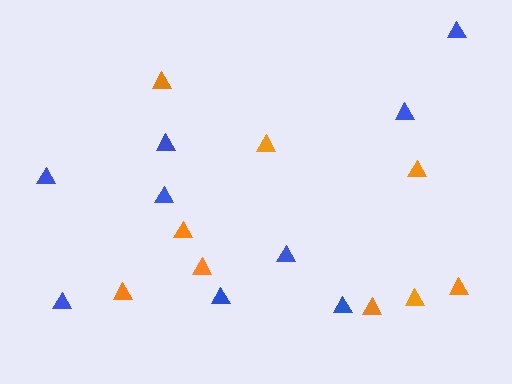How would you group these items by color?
There are 2 groups: one group of blue triangles (9) and one group of orange triangles (9).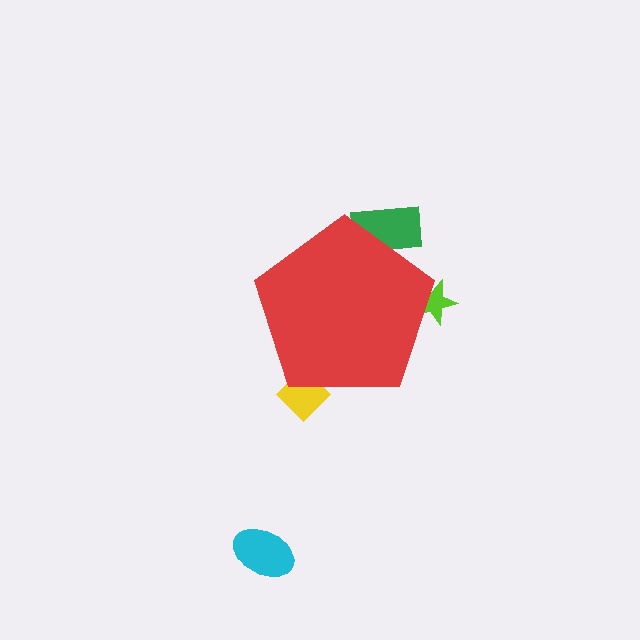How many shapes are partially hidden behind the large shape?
3 shapes are partially hidden.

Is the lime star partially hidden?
Yes, the lime star is partially hidden behind the red pentagon.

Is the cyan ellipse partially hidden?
No, the cyan ellipse is fully visible.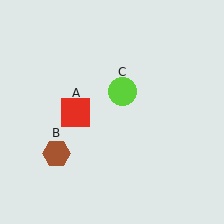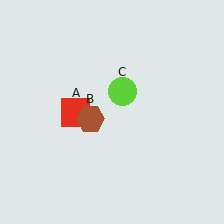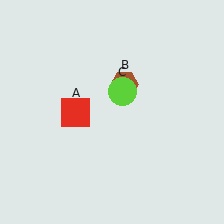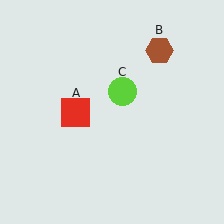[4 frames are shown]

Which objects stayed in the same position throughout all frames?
Red square (object A) and lime circle (object C) remained stationary.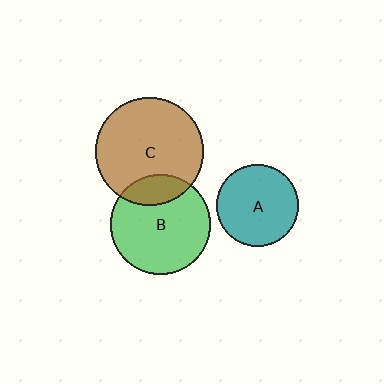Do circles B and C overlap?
Yes.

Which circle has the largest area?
Circle C (brown).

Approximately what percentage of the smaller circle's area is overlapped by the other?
Approximately 20%.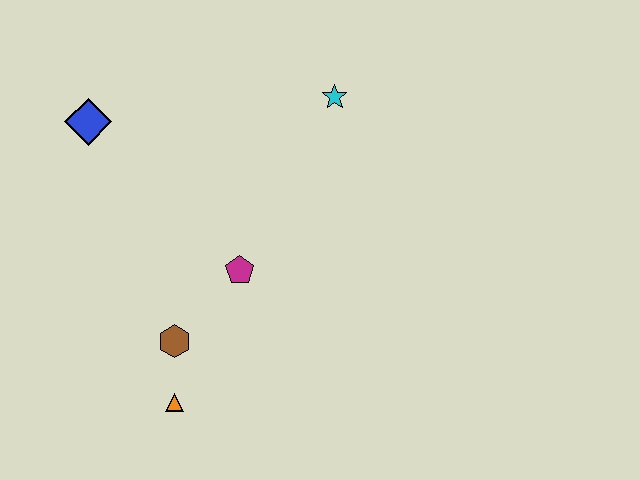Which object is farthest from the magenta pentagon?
The blue diamond is farthest from the magenta pentagon.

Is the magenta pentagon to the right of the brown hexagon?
Yes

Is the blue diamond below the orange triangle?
No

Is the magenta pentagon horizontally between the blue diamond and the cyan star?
Yes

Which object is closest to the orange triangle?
The brown hexagon is closest to the orange triangle.